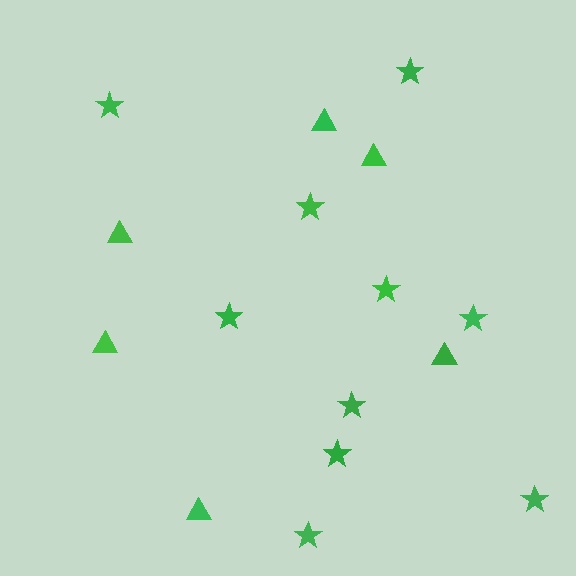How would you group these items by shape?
There are 2 groups: one group of triangles (6) and one group of stars (10).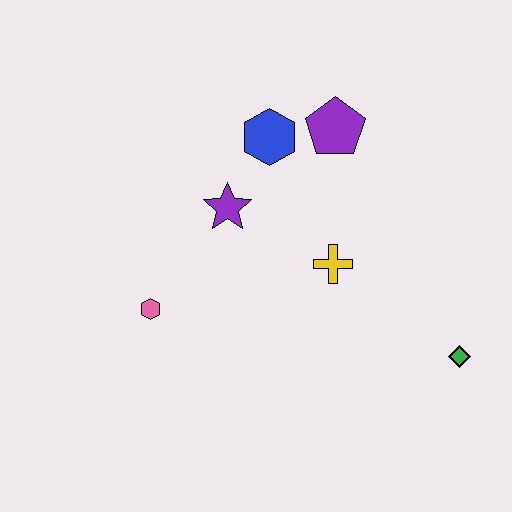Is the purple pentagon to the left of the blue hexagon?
No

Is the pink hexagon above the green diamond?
Yes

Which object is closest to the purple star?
The blue hexagon is closest to the purple star.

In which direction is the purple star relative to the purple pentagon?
The purple star is to the left of the purple pentagon.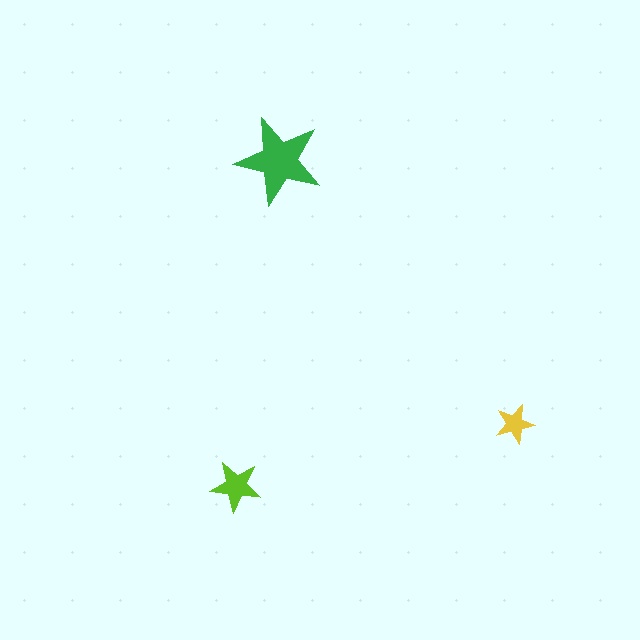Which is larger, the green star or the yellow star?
The green one.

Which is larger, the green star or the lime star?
The green one.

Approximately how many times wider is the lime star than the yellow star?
About 1.5 times wider.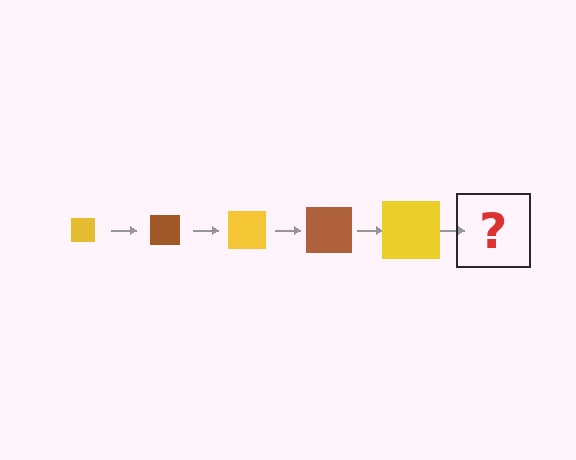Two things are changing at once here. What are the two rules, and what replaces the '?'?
The two rules are that the square grows larger each step and the color cycles through yellow and brown. The '?' should be a brown square, larger than the previous one.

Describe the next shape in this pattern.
It should be a brown square, larger than the previous one.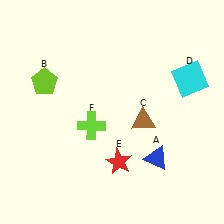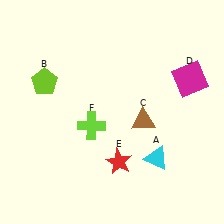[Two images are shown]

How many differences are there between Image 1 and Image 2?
There are 2 differences between the two images.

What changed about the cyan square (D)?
In Image 1, D is cyan. In Image 2, it changed to magenta.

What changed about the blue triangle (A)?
In Image 1, A is blue. In Image 2, it changed to cyan.